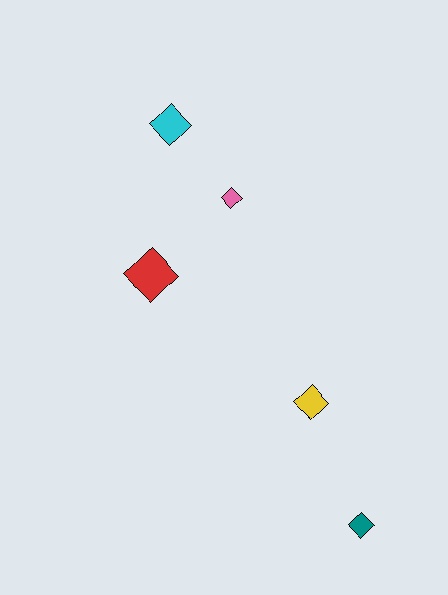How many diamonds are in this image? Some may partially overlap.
There are 5 diamonds.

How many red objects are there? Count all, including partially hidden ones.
There is 1 red object.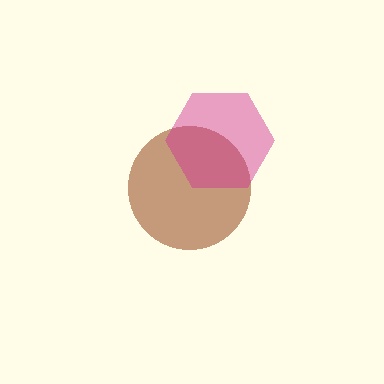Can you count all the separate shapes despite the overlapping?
Yes, there are 2 separate shapes.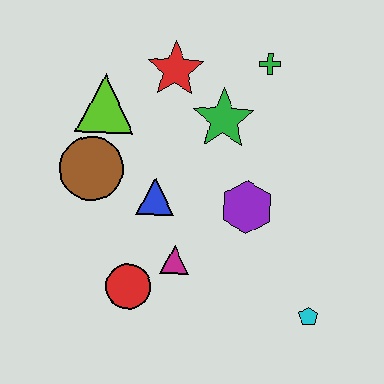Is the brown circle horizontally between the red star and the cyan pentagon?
No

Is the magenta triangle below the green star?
Yes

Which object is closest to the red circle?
The magenta triangle is closest to the red circle.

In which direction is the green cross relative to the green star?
The green cross is above the green star.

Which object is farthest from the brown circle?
The cyan pentagon is farthest from the brown circle.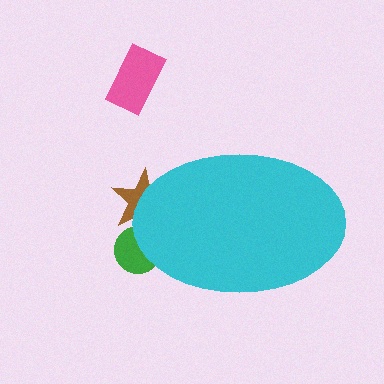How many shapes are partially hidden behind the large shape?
2 shapes are partially hidden.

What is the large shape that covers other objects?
A cyan ellipse.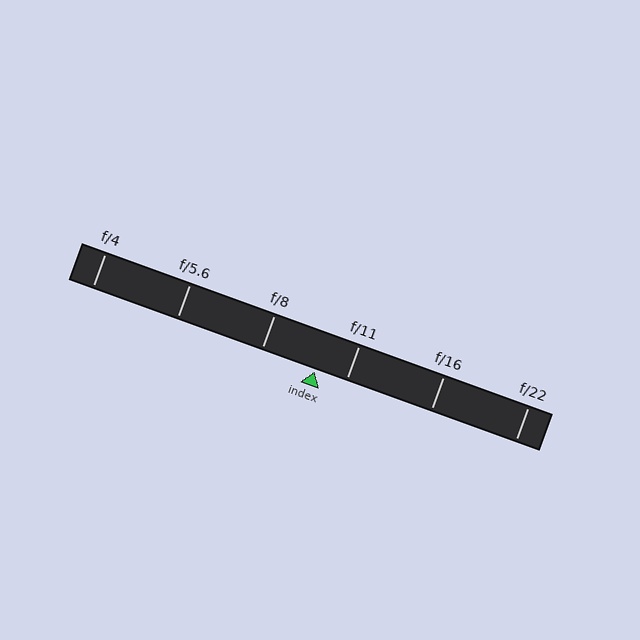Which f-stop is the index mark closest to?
The index mark is closest to f/11.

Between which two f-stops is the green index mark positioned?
The index mark is between f/8 and f/11.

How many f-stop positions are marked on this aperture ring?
There are 6 f-stop positions marked.